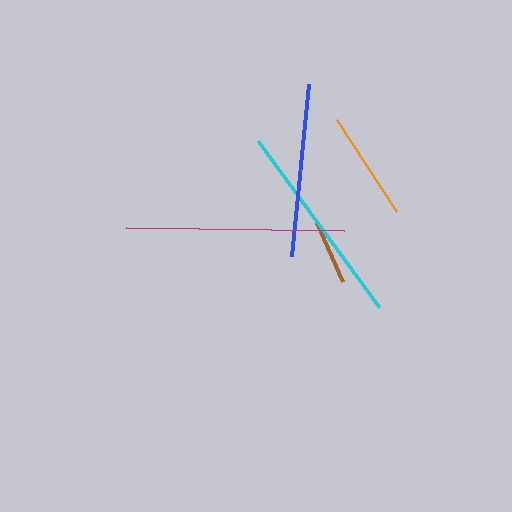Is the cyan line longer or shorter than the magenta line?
The magenta line is longer than the cyan line.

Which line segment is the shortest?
The brown line is the shortest at approximately 64 pixels.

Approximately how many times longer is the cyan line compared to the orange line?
The cyan line is approximately 1.9 times the length of the orange line.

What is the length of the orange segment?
The orange segment is approximately 110 pixels long.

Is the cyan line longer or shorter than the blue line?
The cyan line is longer than the blue line.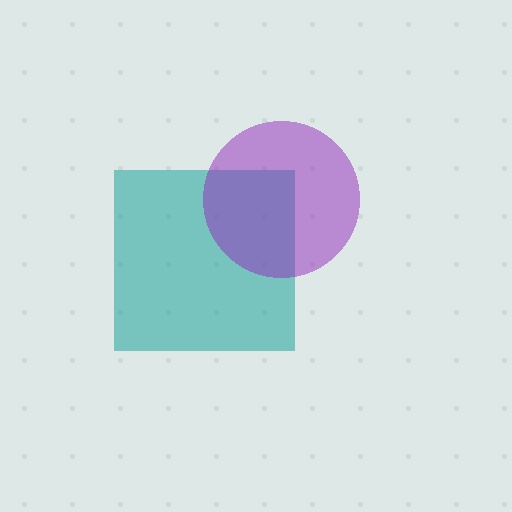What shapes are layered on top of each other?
The layered shapes are: a teal square, a purple circle.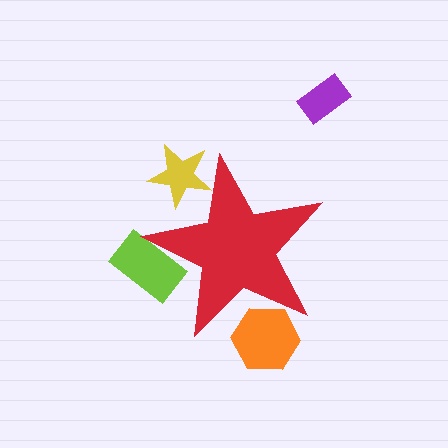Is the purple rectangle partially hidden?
No, the purple rectangle is fully visible.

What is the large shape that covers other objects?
A red star.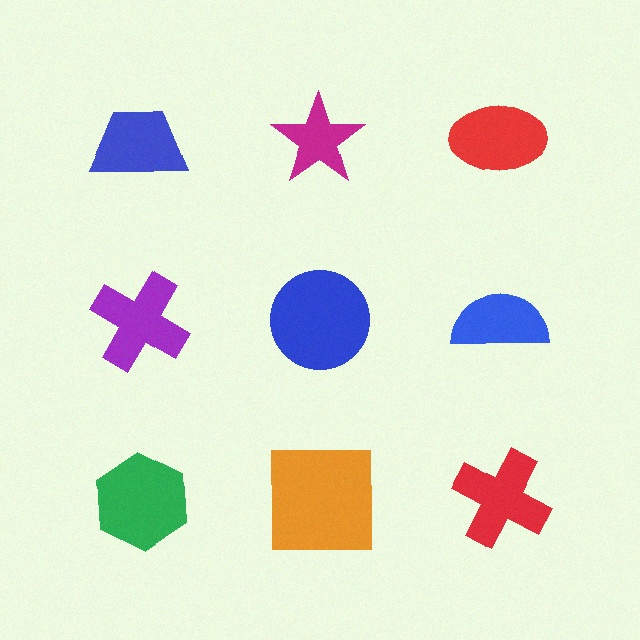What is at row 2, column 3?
A blue semicircle.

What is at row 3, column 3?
A red cross.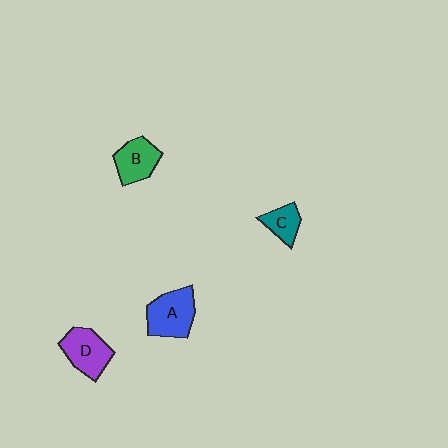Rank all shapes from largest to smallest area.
From largest to smallest: A (blue), D (purple), B (green), C (teal).